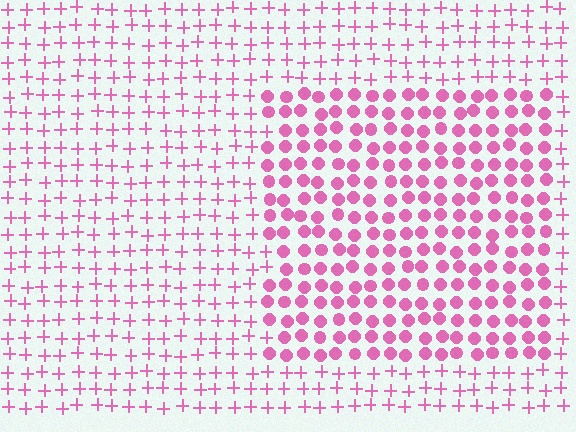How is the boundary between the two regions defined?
The boundary is defined by a change in element shape: circles inside vs. plus signs outside. All elements share the same color and spacing.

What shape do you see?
I see a rectangle.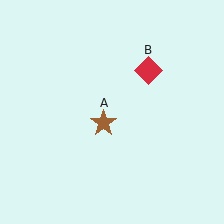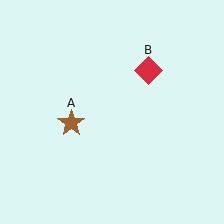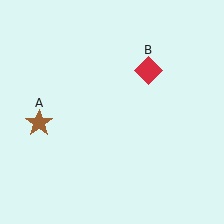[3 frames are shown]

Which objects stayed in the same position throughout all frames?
Red diamond (object B) remained stationary.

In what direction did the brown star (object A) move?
The brown star (object A) moved left.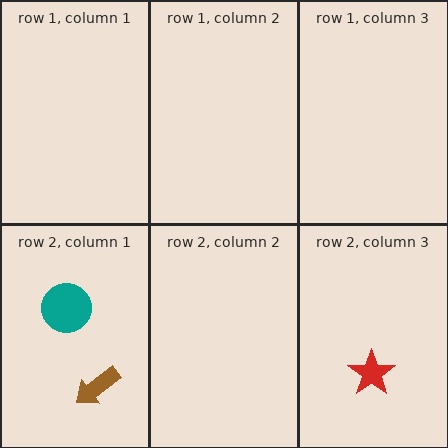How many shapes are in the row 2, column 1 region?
2.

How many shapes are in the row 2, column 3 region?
1.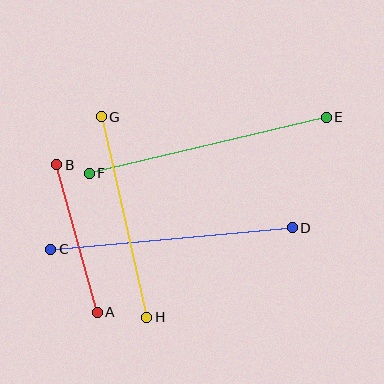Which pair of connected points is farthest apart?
Points E and F are farthest apart.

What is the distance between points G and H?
The distance is approximately 206 pixels.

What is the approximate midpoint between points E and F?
The midpoint is at approximately (208, 145) pixels.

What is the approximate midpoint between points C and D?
The midpoint is at approximately (172, 238) pixels.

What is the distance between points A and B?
The distance is approximately 153 pixels.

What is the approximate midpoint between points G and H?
The midpoint is at approximately (124, 217) pixels.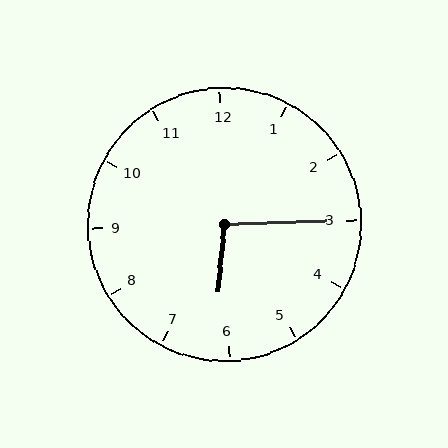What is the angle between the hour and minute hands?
Approximately 98 degrees.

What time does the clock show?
6:15.